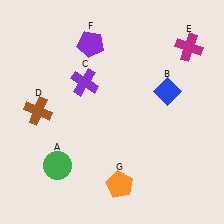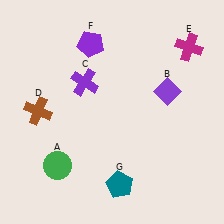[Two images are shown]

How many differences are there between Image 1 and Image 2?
There are 2 differences between the two images.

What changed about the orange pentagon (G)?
In Image 1, G is orange. In Image 2, it changed to teal.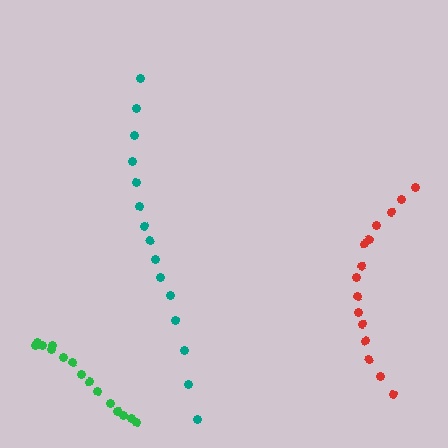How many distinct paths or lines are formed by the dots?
There are 3 distinct paths.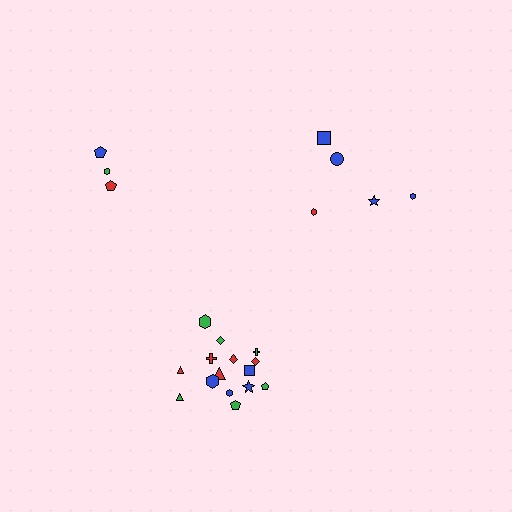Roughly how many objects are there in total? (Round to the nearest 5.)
Roughly 25 objects in total.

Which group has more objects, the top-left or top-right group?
The top-right group.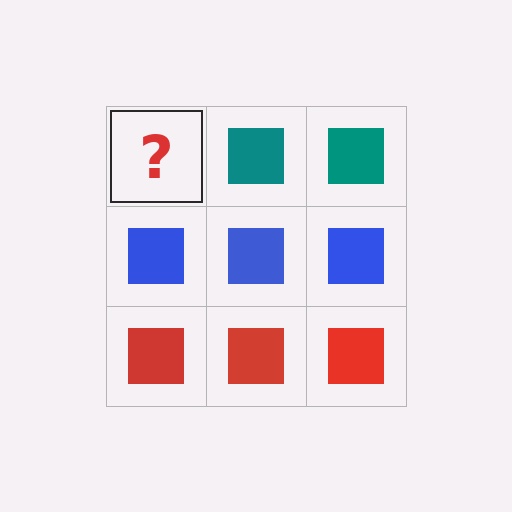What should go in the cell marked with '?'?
The missing cell should contain a teal square.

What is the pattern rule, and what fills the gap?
The rule is that each row has a consistent color. The gap should be filled with a teal square.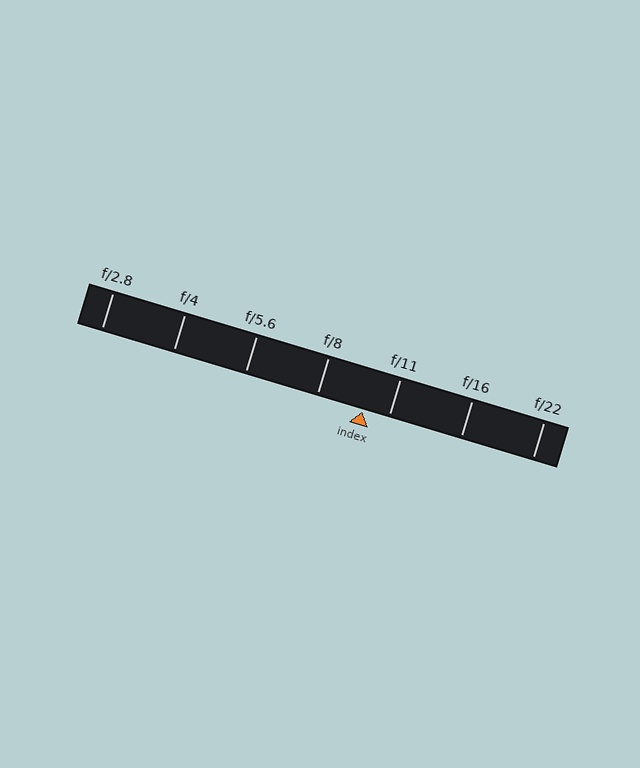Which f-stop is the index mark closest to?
The index mark is closest to f/11.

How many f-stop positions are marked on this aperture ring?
There are 7 f-stop positions marked.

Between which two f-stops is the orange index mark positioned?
The index mark is between f/8 and f/11.